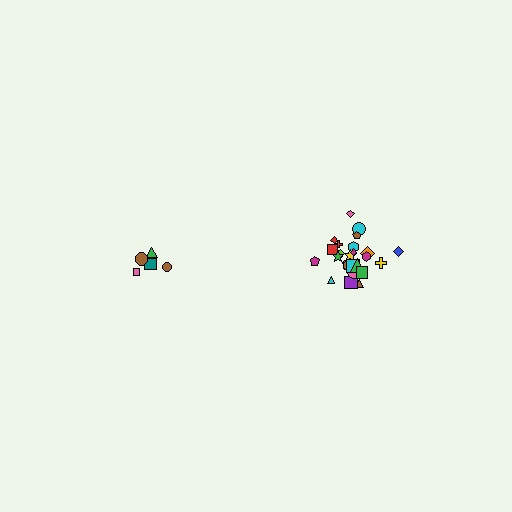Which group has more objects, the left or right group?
The right group.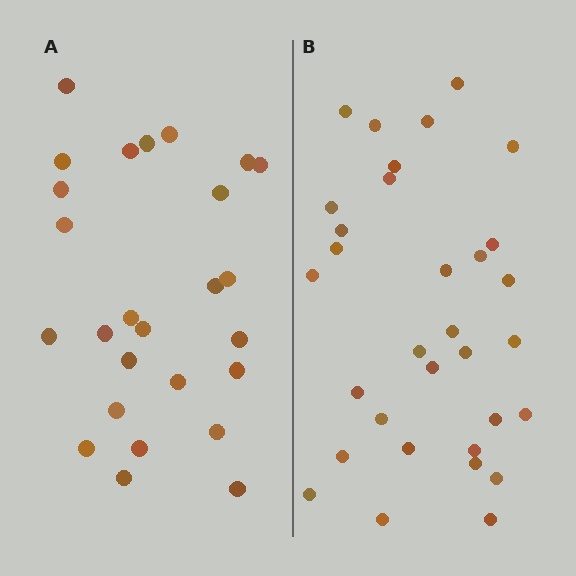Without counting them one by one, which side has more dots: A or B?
Region B (the right region) has more dots.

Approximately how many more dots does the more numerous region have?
Region B has about 6 more dots than region A.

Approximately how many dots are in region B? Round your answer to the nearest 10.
About 30 dots. (The exact count is 32, which rounds to 30.)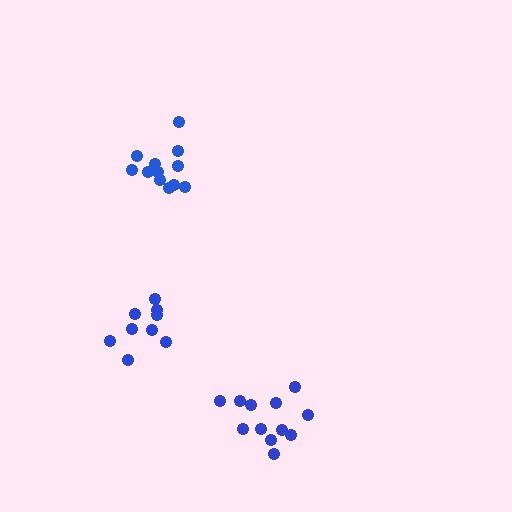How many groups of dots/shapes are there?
There are 3 groups.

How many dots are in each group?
Group 1: 12 dots, Group 2: 12 dots, Group 3: 9 dots (33 total).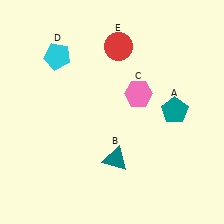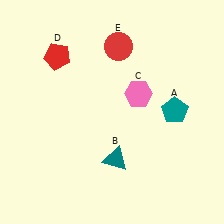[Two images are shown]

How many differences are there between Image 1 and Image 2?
There is 1 difference between the two images.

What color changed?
The pentagon (D) changed from cyan in Image 1 to red in Image 2.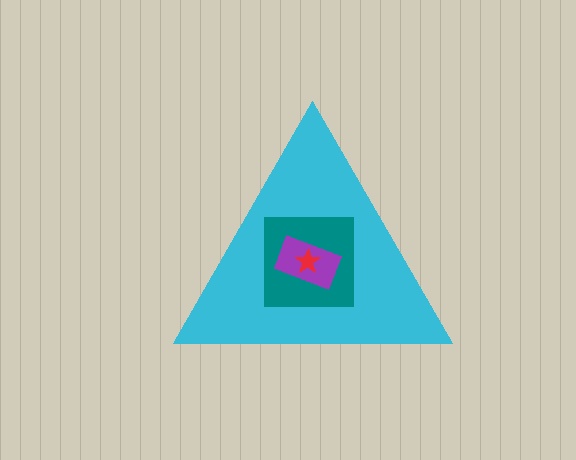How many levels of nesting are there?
4.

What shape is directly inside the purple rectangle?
The red star.